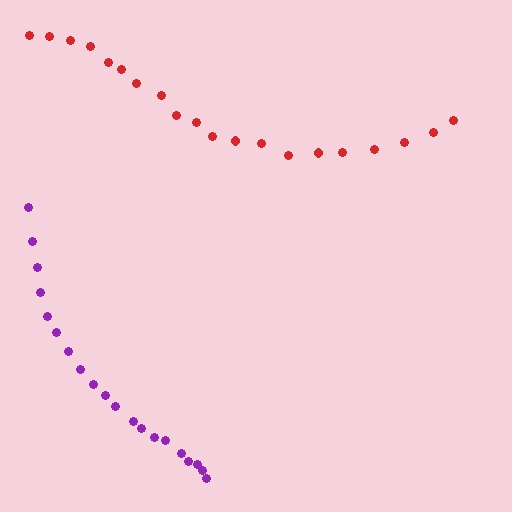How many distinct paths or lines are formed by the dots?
There are 2 distinct paths.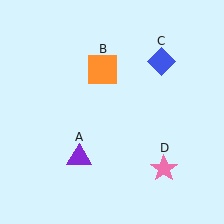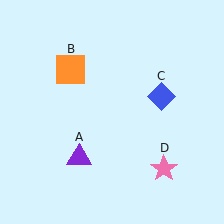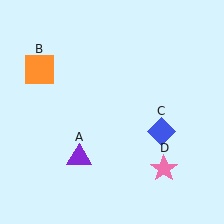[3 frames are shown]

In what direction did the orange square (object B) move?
The orange square (object B) moved left.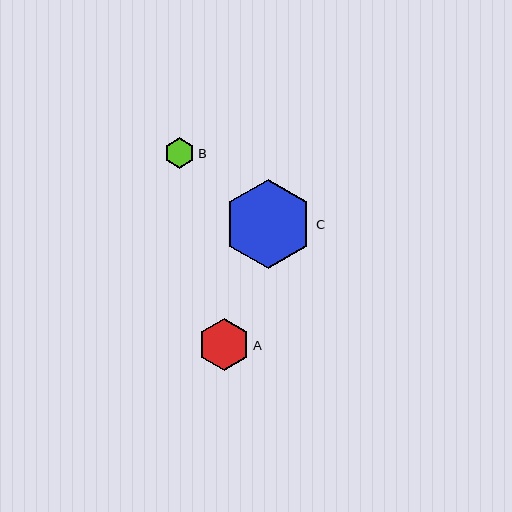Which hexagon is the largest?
Hexagon C is the largest with a size of approximately 89 pixels.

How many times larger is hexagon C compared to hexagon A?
Hexagon C is approximately 1.7 times the size of hexagon A.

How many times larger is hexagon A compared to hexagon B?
Hexagon A is approximately 1.7 times the size of hexagon B.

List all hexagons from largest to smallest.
From largest to smallest: C, A, B.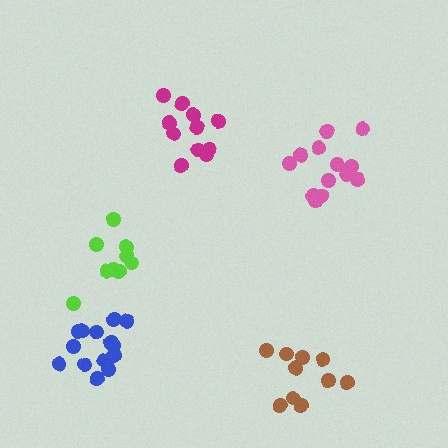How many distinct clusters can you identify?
There are 5 distinct clusters.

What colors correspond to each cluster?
The clusters are colored: pink, blue, brown, magenta, lime.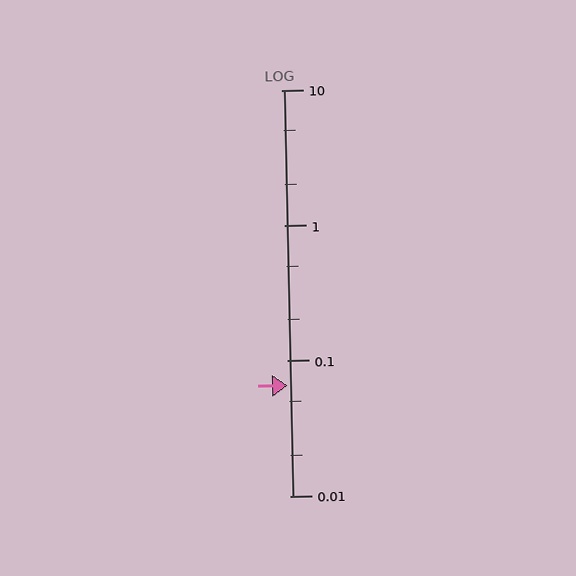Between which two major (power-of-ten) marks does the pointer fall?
The pointer is between 0.01 and 0.1.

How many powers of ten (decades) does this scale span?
The scale spans 3 decades, from 0.01 to 10.